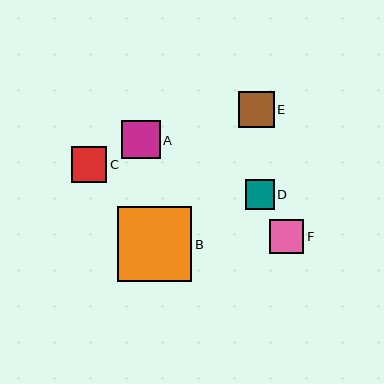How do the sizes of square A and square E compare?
Square A and square E are approximately the same size.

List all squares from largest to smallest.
From largest to smallest: B, A, E, C, F, D.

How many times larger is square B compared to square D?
Square B is approximately 2.6 times the size of square D.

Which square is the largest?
Square B is the largest with a size of approximately 75 pixels.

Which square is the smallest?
Square D is the smallest with a size of approximately 29 pixels.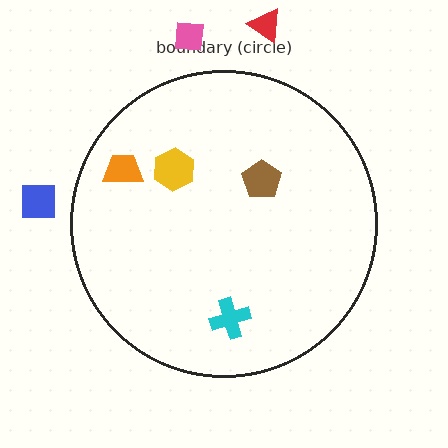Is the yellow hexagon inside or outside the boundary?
Inside.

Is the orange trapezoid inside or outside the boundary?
Inside.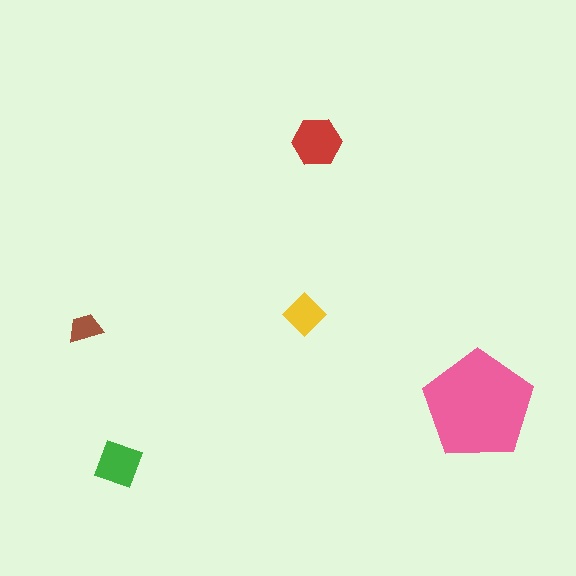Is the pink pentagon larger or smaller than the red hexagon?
Larger.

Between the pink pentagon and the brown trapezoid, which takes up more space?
The pink pentagon.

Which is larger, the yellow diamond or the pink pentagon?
The pink pentagon.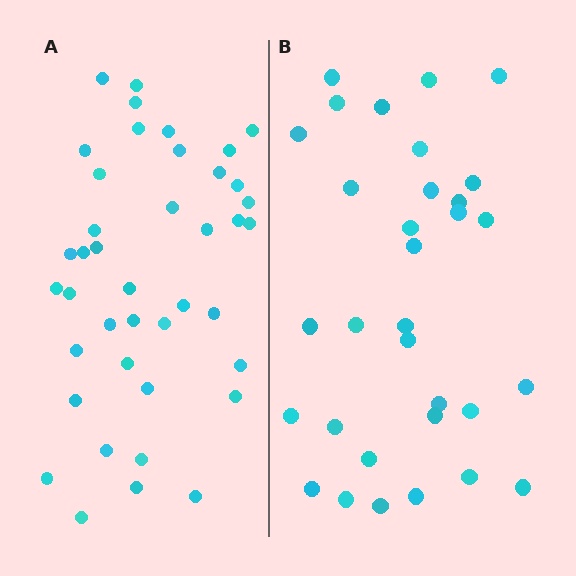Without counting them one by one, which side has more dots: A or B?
Region A (the left region) has more dots.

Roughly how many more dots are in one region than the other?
Region A has roughly 8 or so more dots than region B.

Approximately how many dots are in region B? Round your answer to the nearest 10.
About 30 dots. (The exact count is 32, which rounds to 30.)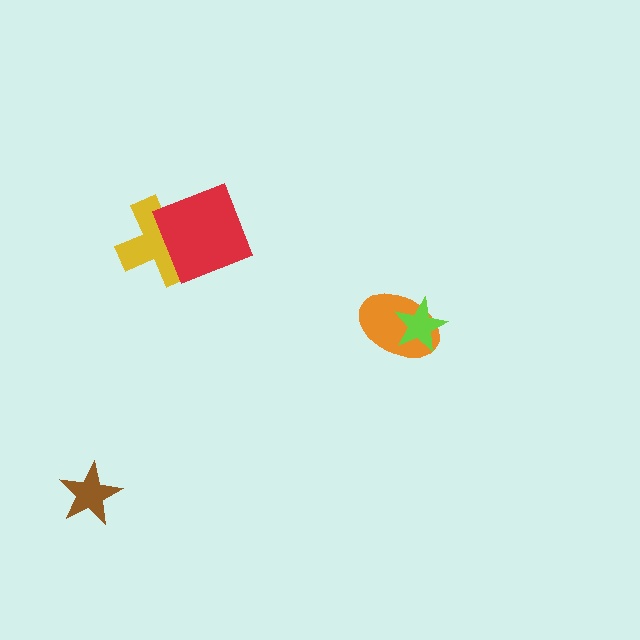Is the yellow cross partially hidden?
Yes, it is partially covered by another shape.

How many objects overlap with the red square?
1 object overlaps with the red square.